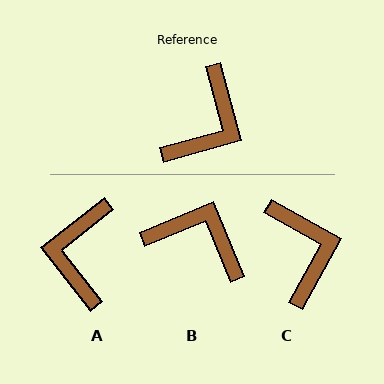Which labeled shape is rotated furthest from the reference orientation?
A, about 157 degrees away.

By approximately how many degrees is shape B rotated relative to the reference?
Approximately 97 degrees counter-clockwise.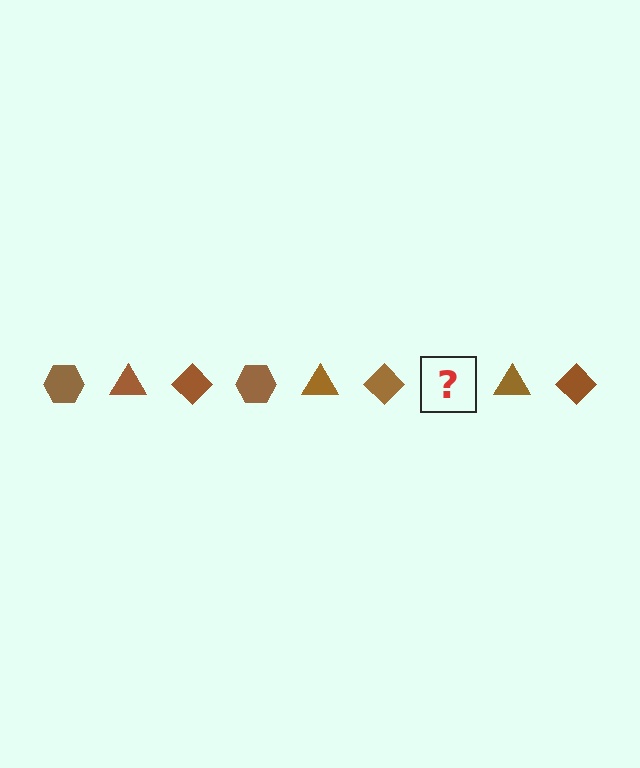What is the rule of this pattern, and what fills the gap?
The rule is that the pattern cycles through hexagon, triangle, diamond shapes in brown. The gap should be filled with a brown hexagon.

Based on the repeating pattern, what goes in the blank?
The blank should be a brown hexagon.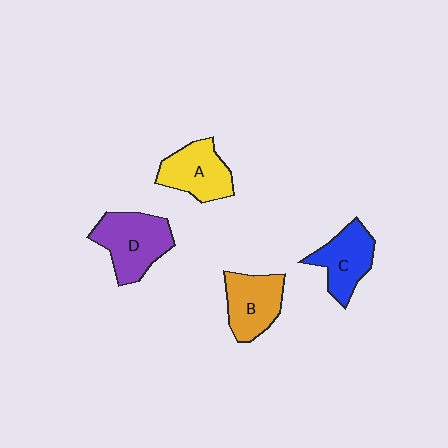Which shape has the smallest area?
Shape C (blue).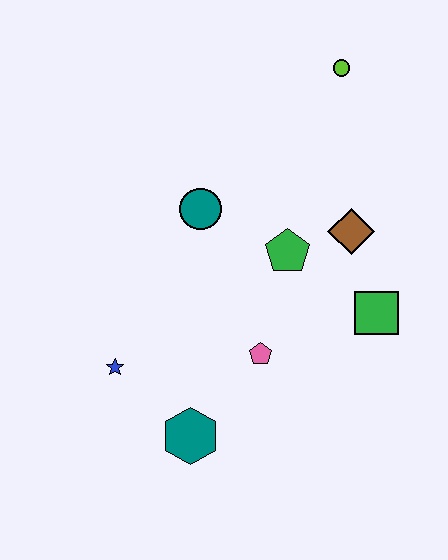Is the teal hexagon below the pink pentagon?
Yes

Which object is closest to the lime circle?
The brown diamond is closest to the lime circle.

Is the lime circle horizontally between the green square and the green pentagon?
Yes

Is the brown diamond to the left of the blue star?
No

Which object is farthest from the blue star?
The lime circle is farthest from the blue star.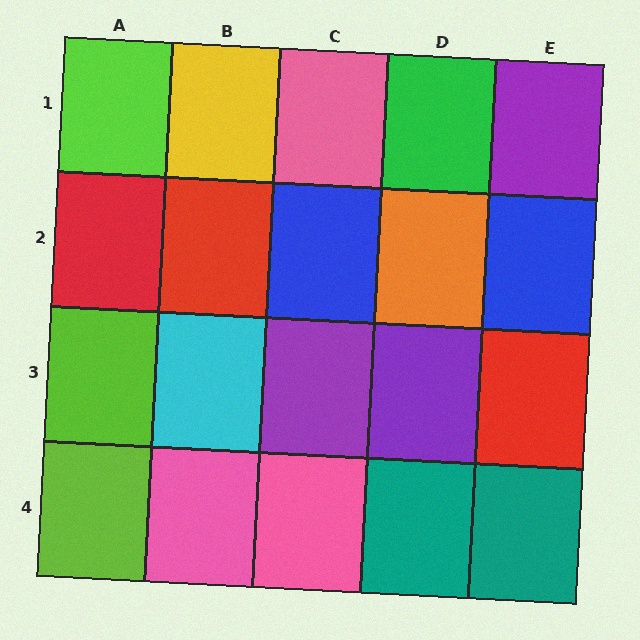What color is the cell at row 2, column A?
Red.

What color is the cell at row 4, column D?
Teal.